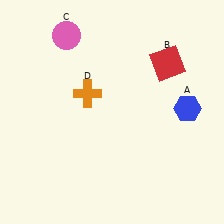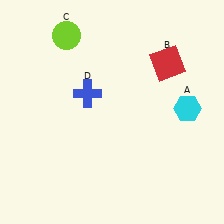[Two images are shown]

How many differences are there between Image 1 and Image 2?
There are 3 differences between the two images.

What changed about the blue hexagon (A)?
In Image 1, A is blue. In Image 2, it changed to cyan.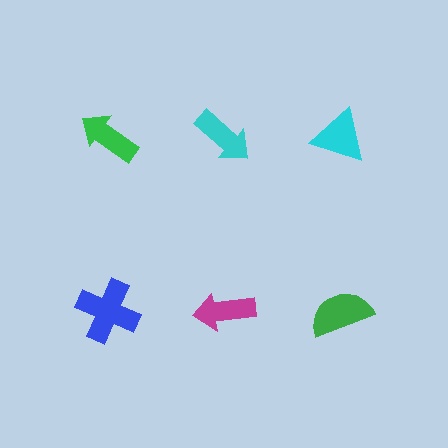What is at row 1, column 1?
A green arrow.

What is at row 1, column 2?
A cyan arrow.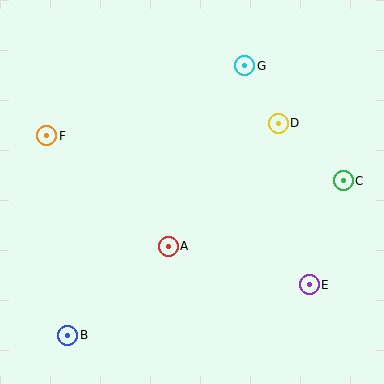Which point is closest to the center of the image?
Point A at (168, 246) is closest to the center.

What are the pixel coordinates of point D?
Point D is at (278, 123).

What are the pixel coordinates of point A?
Point A is at (168, 246).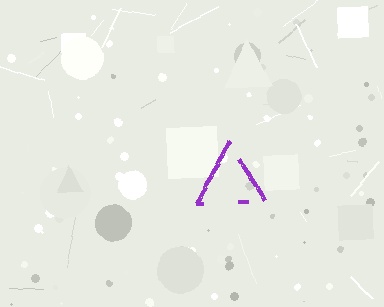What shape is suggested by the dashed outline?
The dashed outline suggests a triangle.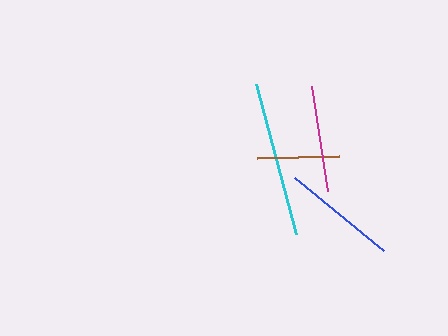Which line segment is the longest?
The cyan line is the longest at approximately 155 pixels.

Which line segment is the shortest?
The brown line is the shortest at approximately 83 pixels.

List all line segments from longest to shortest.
From longest to shortest: cyan, blue, magenta, brown.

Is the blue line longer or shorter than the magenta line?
The blue line is longer than the magenta line.